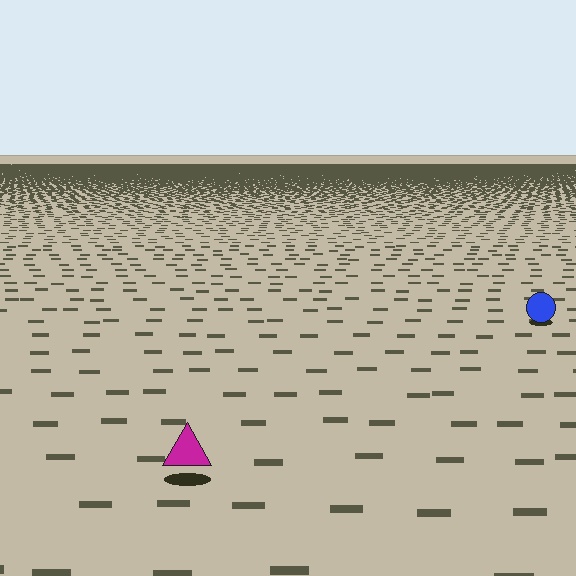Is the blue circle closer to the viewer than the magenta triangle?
No. The magenta triangle is closer — you can tell from the texture gradient: the ground texture is coarser near it.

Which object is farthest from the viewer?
The blue circle is farthest from the viewer. It appears smaller and the ground texture around it is denser.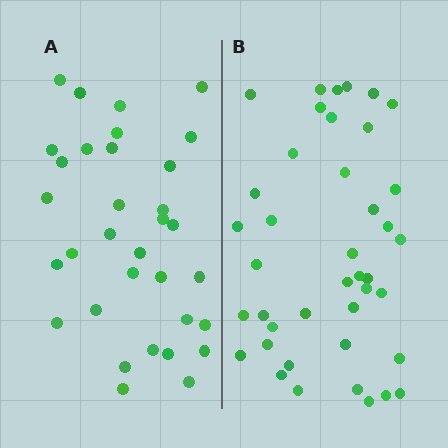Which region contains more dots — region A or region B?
Region B (the right region) has more dots.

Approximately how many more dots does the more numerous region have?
Region B has roughly 8 or so more dots than region A.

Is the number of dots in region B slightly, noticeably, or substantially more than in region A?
Region B has only slightly more — the two regions are fairly close. The ratio is roughly 1.2 to 1.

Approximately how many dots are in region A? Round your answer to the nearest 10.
About 30 dots. (The exact count is 33, which rounds to 30.)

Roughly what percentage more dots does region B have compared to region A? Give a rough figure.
About 25% more.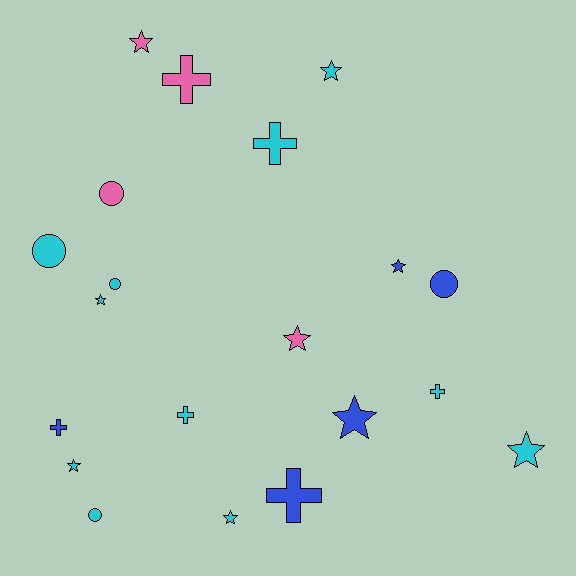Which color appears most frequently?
Cyan, with 11 objects.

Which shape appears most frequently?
Star, with 9 objects.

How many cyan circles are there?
There are 3 cyan circles.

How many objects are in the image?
There are 20 objects.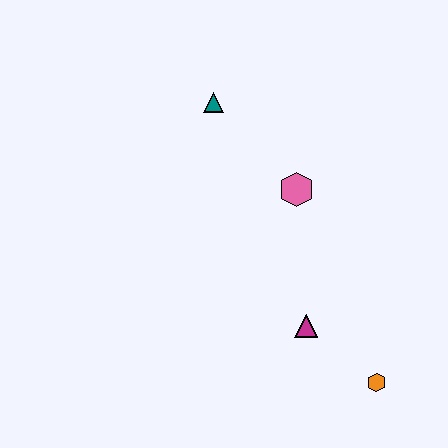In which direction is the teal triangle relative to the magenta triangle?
The teal triangle is above the magenta triangle.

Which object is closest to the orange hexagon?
The magenta triangle is closest to the orange hexagon.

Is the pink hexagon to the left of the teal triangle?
No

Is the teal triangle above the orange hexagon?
Yes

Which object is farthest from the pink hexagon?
The orange hexagon is farthest from the pink hexagon.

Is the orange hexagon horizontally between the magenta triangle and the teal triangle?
No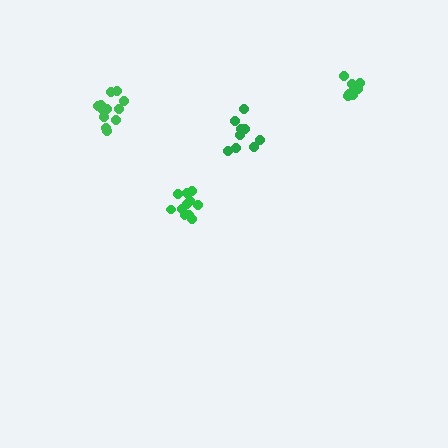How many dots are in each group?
Group 1: 9 dots, Group 2: 9 dots, Group 3: 13 dots, Group 4: 13 dots (44 total).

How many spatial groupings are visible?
There are 4 spatial groupings.